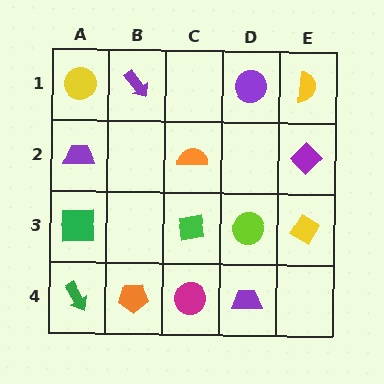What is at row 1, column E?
A yellow semicircle.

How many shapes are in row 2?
3 shapes.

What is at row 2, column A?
A purple trapezoid.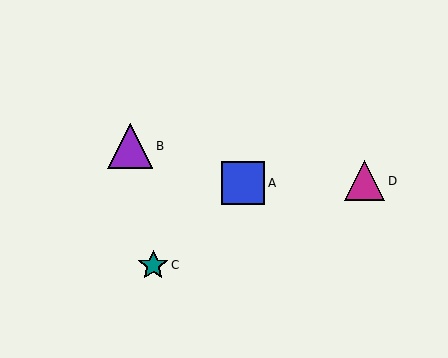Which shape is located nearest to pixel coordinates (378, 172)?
The magenta triangle (labeled D) at (365, 181) is nearest to that location.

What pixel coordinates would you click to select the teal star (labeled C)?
Click at (153, 265) to select the teal star C.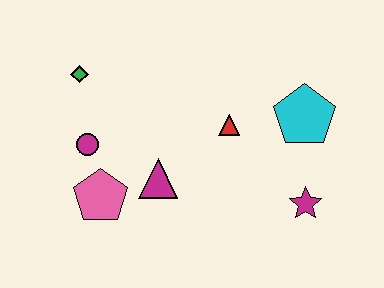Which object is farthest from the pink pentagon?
The cyan pentagon is farthest from the pink pentagon.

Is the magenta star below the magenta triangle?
Yes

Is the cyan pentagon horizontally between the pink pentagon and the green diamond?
No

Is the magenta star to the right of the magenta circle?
Yes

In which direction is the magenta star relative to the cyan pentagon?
The magenta star is below the cyan pentagon.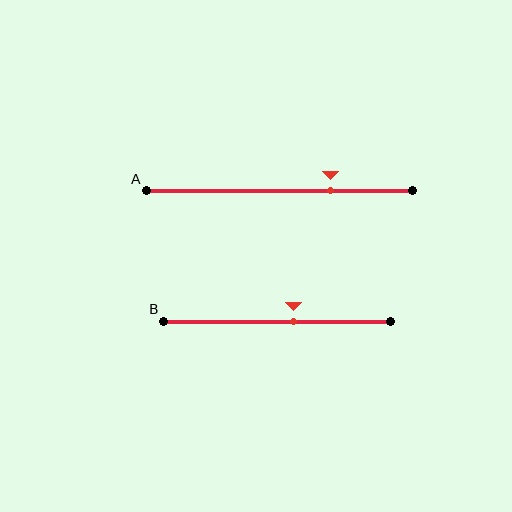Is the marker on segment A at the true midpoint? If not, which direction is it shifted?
No, the marker on segment A is shifted to the right by about 19% of the segment length.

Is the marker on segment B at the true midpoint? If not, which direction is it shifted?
No, the marker on segment B is shifted to the right by about 7% of the segment length.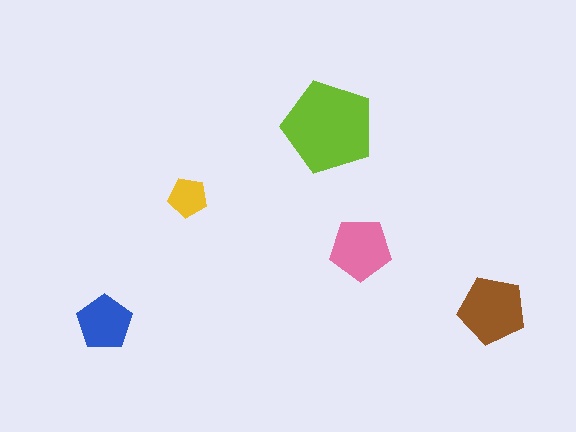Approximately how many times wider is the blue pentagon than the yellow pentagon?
About 1.5 times wider.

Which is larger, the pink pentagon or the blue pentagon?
The pink one.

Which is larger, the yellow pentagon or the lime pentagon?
The lime one.